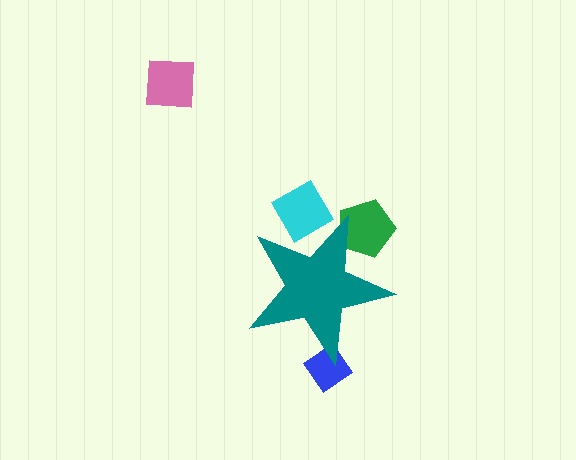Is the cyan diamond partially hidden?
Yes, the cyan diamond is partially hidden behind the teal star.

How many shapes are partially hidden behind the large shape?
3 shapes are partially hidden.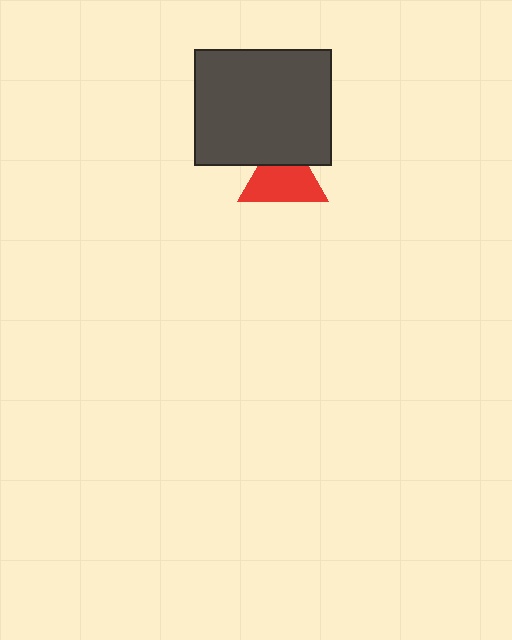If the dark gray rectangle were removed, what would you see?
You would see the complete red triangle.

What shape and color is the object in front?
The object in front is a dark gray rectangle.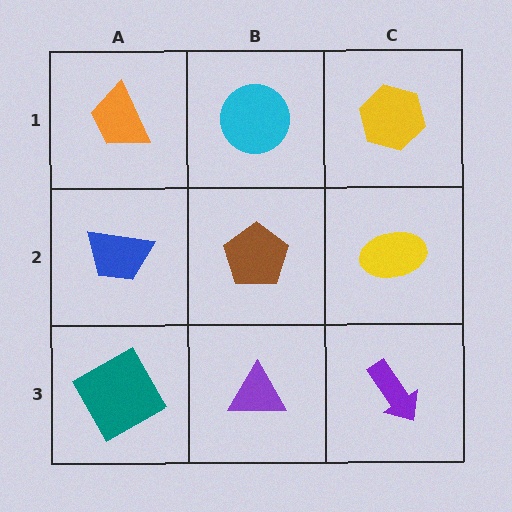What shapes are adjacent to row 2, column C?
A yellow hexagon (row 1, column C), a purple arrow (row 3, column C), a brown pentagon (row 2, column B).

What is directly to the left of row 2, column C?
A brown pentagon.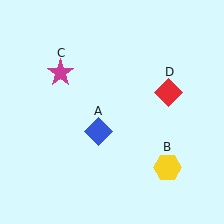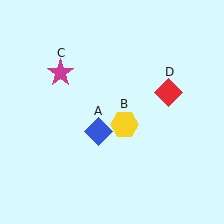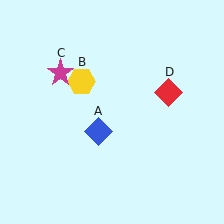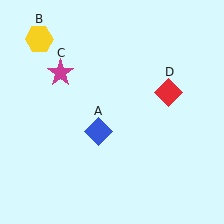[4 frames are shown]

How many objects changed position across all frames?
1 object changed position: yellow hexagon (object B).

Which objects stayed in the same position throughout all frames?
Blue diamond (object A) and magenta star (object C) and red diamond (object D) remained stationary.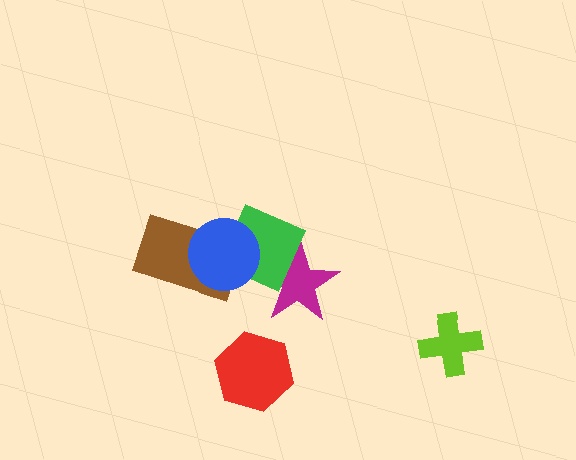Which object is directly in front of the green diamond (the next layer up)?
The brown rectangle is directly in front of the green diamond.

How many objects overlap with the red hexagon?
0 objects overlap with the red hexagon.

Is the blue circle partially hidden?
No, no other shape covers it.